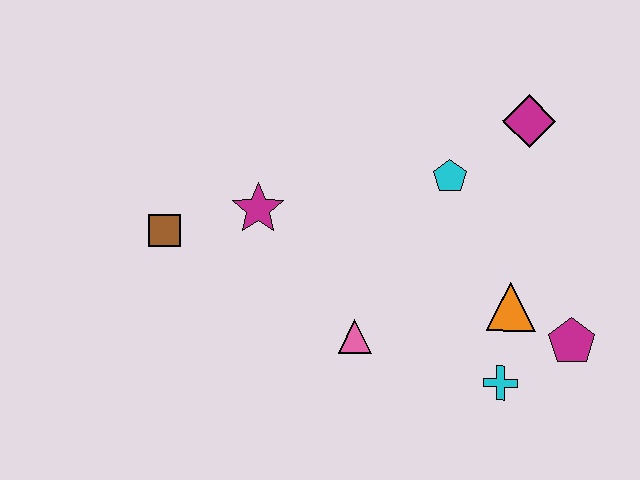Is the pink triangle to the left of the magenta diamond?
Yes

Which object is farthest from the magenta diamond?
The brown square is farthest from the magenta diamond.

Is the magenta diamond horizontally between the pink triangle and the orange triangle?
No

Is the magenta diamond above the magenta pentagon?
Yes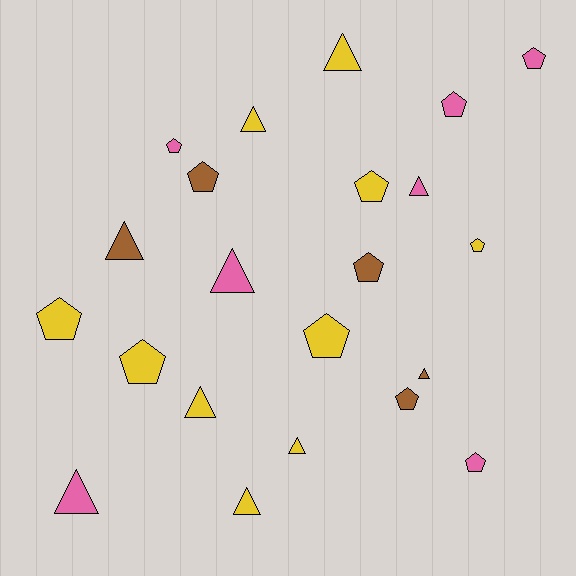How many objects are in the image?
There are 22 objects.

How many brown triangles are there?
There are 2 brown triangles.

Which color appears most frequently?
Yellow, with 10 objects.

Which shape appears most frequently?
Pentagon, with 12 objects.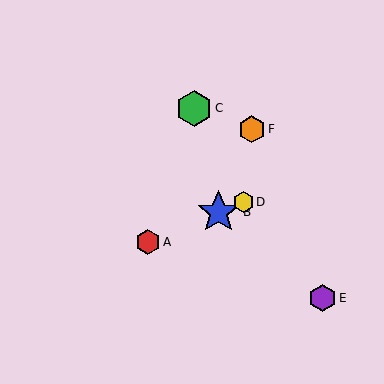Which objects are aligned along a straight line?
Objects A, B, D are aligned along a straight line.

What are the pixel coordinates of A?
Object A is at (148, 242).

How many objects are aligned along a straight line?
3 objects (A, B, D) are aligned along a straight line.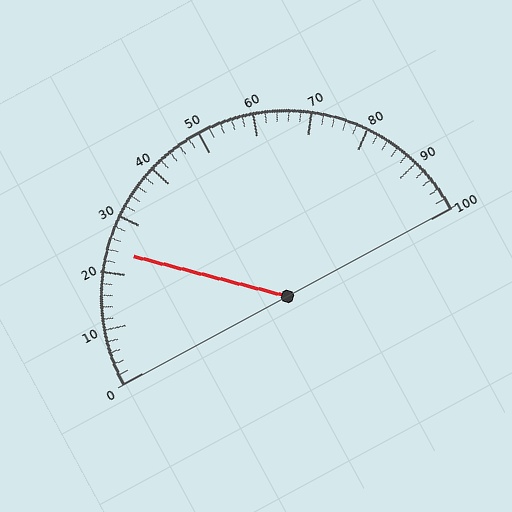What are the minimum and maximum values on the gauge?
The gauge ranges from 0 to 100.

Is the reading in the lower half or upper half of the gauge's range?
The reading is in the lower half of the range (0 to 100).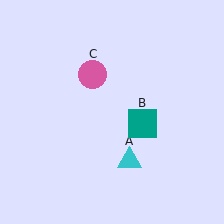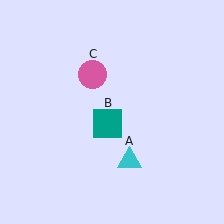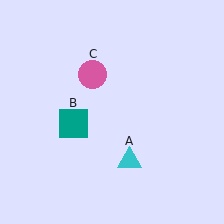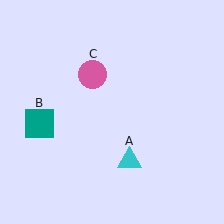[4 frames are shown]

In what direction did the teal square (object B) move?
The teal square (object B) moved left.